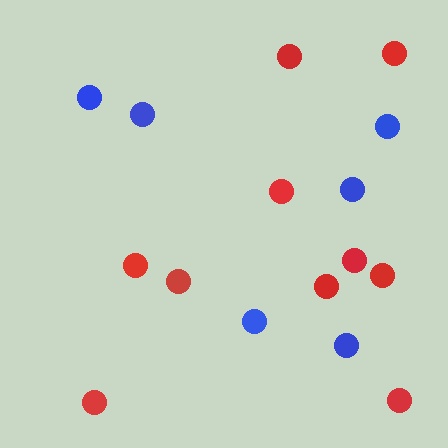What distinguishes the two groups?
There are 2 groups: one group of red circles (10) and one group of blue circles (6).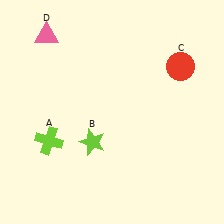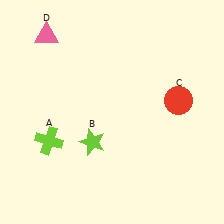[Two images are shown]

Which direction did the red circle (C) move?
The red circle (C) moved down.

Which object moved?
The red circle (C) moved down.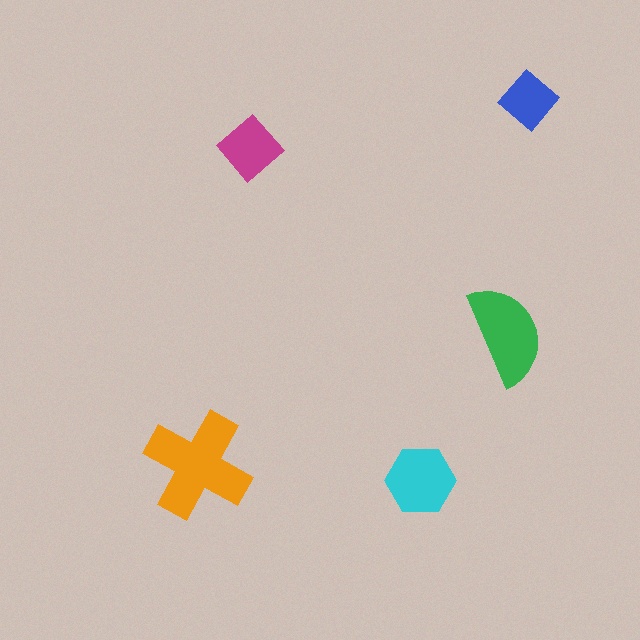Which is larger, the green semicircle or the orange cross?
The orange cross.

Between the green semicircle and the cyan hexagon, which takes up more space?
The green semicircle.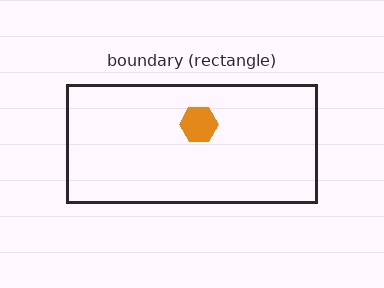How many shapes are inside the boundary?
1 inside, 0 outside.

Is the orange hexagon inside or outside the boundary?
Inside.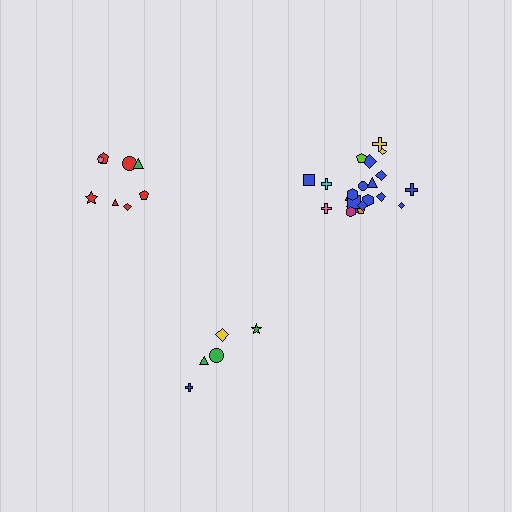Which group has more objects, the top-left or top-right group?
The top-right group.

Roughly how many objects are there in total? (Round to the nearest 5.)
Roughly 35 objects in total.